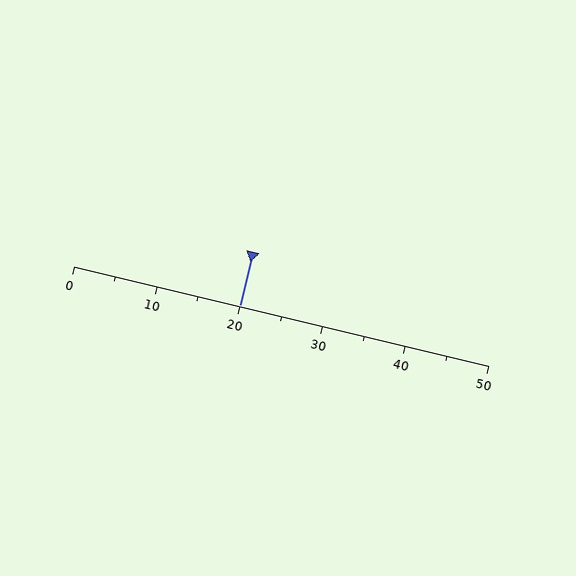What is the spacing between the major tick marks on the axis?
The major ticks are spaced 10 apart.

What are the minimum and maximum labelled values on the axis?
The axis runs from 0 to 50.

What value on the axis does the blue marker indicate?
The marker indicates approximately 20.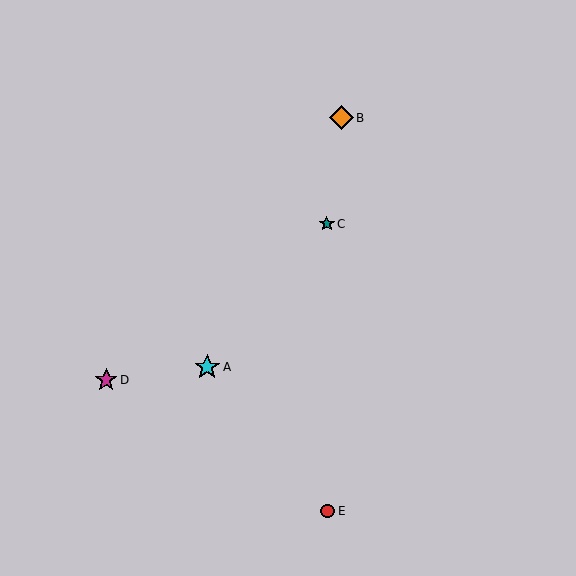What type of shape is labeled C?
Shape C is a teal star.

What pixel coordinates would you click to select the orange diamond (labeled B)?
Click at (341, 117) to select the orange diamond B.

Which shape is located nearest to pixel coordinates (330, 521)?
The red circle (labeled E) at (327, 511) is nearest to that location.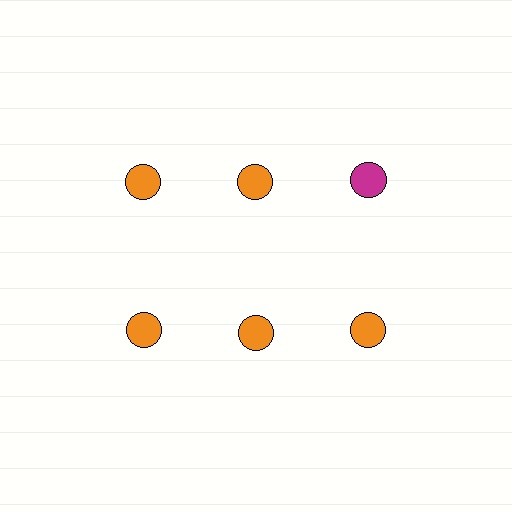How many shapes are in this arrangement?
There are 6 shapes arranged in a grid pattern.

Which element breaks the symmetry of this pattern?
The magenta circle in the top row, center column breaks the symmetry. All other shapes are orange circles.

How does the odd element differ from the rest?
It has a different color: magenta instead of orange.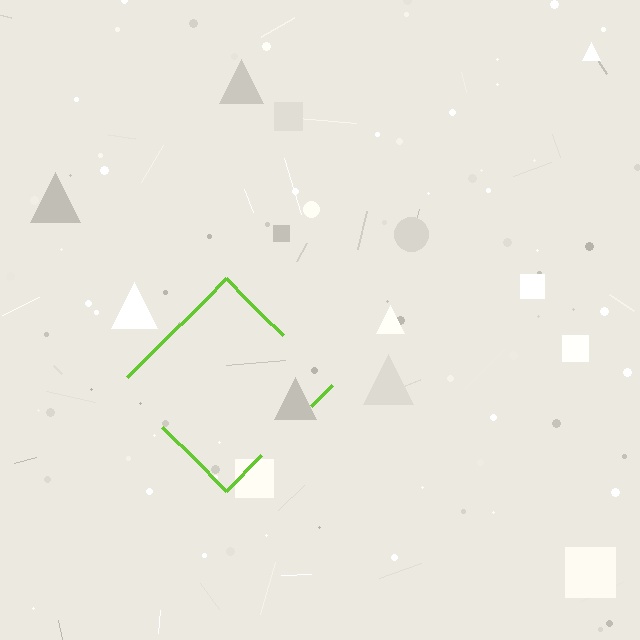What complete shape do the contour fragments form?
The contour fragments form a diamond.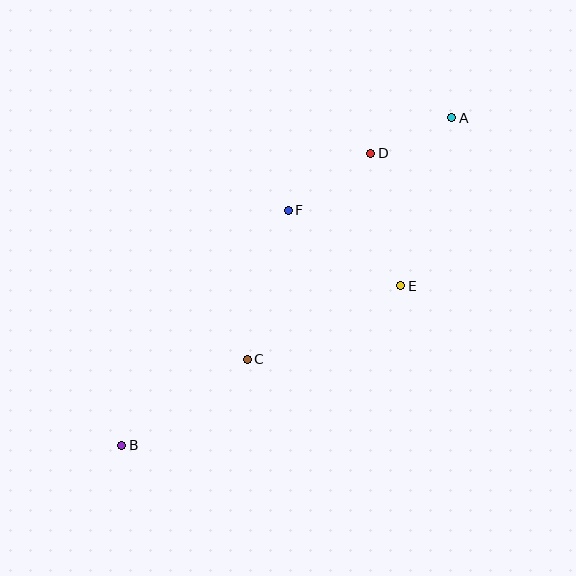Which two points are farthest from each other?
Points A and B are farthest from each other.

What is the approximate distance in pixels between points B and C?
The distance between B and C is approximately 152 pixels.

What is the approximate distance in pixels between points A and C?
The distance between A and C is approximately 316 pixels.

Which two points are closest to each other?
Points A and D are closest to each other.